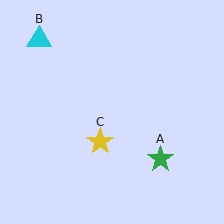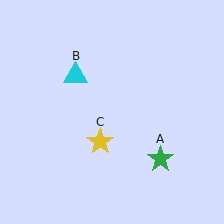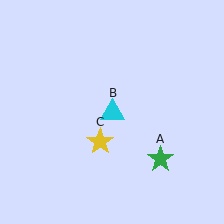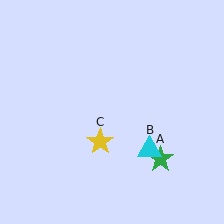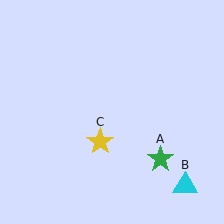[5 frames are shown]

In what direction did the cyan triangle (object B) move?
The cyan triangle (object B) moved down and to the right.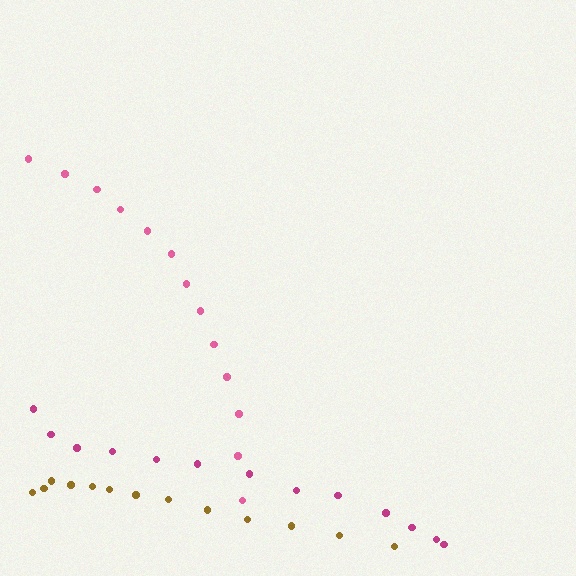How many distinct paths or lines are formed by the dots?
There are 3 distinct paths.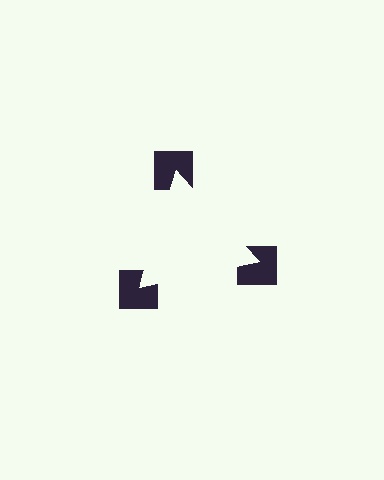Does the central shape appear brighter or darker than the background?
It typically appears slightly brighter than the background, even though no actual brightness change is drawn.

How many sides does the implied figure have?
3 sides.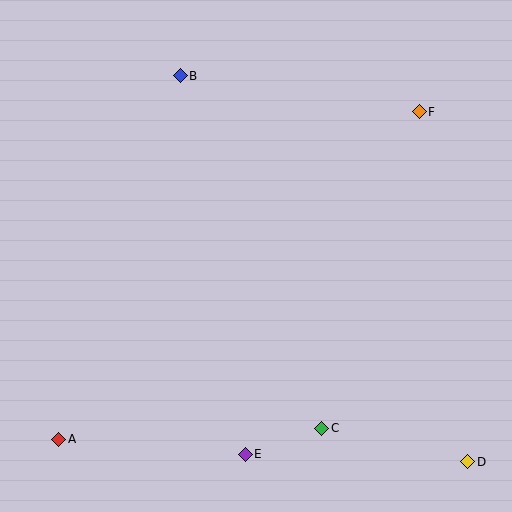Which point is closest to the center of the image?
Point C at (322, 428) is closest to the center.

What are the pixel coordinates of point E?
Point E is at (245, 454).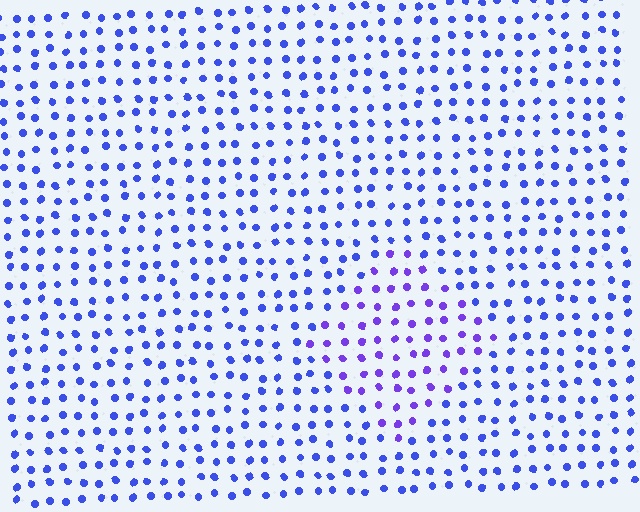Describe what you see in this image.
The image is filled with small blue elements in a uniform arrangement. A diamond-shaped region is visible where the elements are tinted to a slightly different hue, forming a subtle color boundary.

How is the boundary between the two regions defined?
The boundary is defined purely by a slight shift in hue (about 28 degrees). Spacing, size, and orientation are identical on both sides.